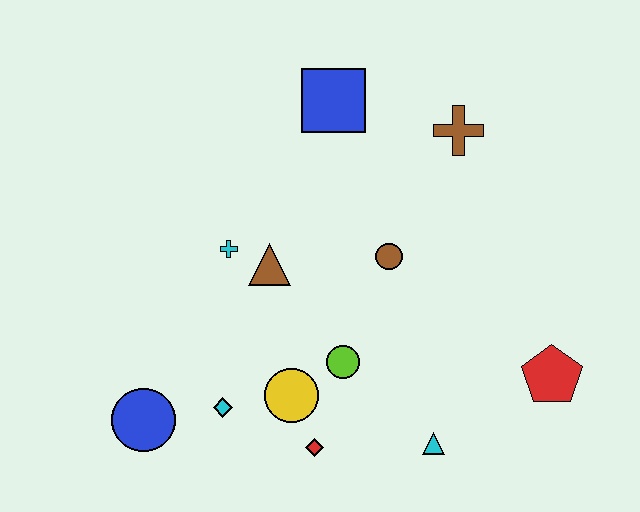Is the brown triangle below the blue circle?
No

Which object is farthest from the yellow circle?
The brown cross is farthest from the yellow circle.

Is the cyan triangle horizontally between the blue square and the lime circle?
No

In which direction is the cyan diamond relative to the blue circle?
The cyan diamond is to the right of the blue circle.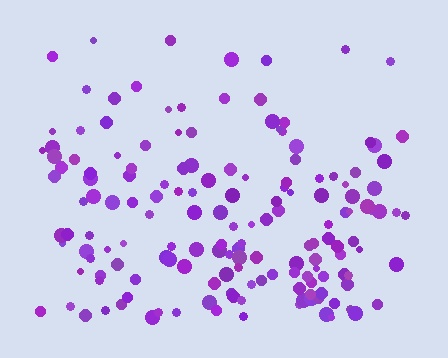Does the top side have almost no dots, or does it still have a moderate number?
Still a moderate number, just noticeably fewer than the bottom.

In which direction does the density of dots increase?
From top to bottom, with the bottom side densest.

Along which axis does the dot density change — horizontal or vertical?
Vertical.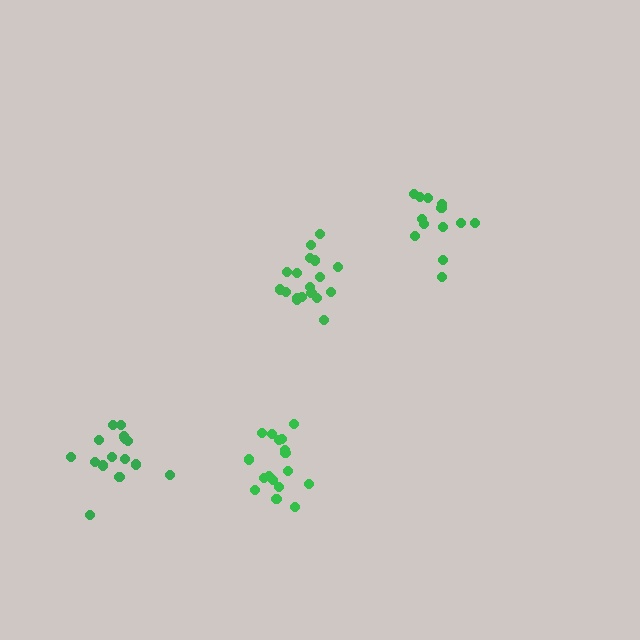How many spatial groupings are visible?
There are 4 spatial groupings.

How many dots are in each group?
Group 1: 18 dots, Group 2: 17 dots, Group 3: 16 dots, Group 4: 13 dots (64 total).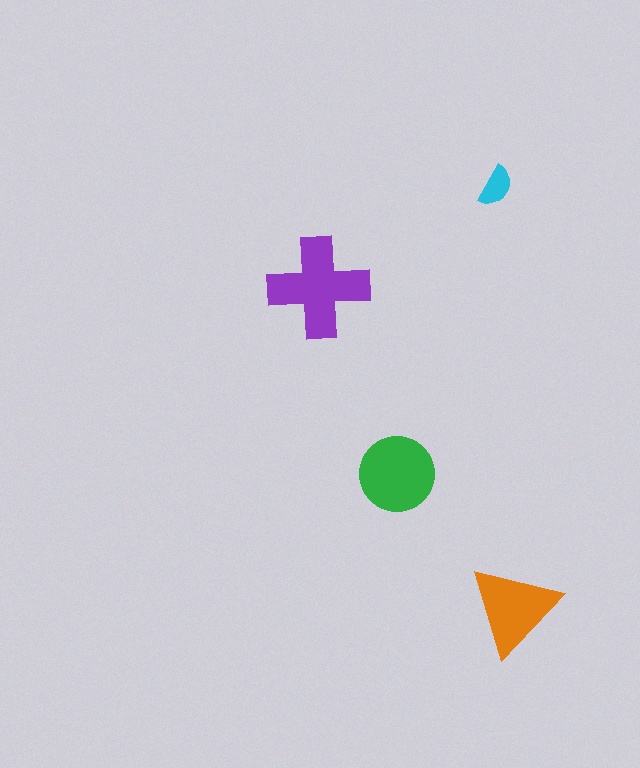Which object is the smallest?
The cyan semicircle.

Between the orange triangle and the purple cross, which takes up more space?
The purple cross.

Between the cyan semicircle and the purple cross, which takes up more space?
The purple cross.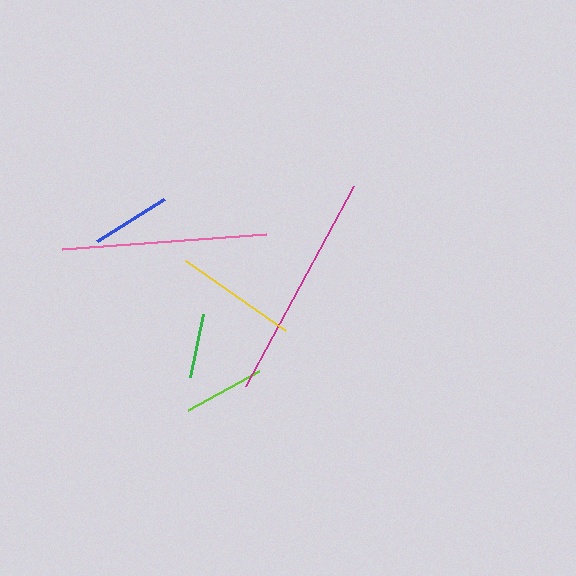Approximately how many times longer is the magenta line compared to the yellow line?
The magenta line is approximately 1.9 times the length of the yellow line.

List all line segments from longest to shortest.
From longest to shortest: magenta, pink, yellow, lime, blue, green.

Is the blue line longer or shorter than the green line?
The blue line is longer than the green line.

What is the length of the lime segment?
The lime segment is approximately 81 pixels long.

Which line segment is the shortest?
The green line is the shortest at approximately 65 pixels.